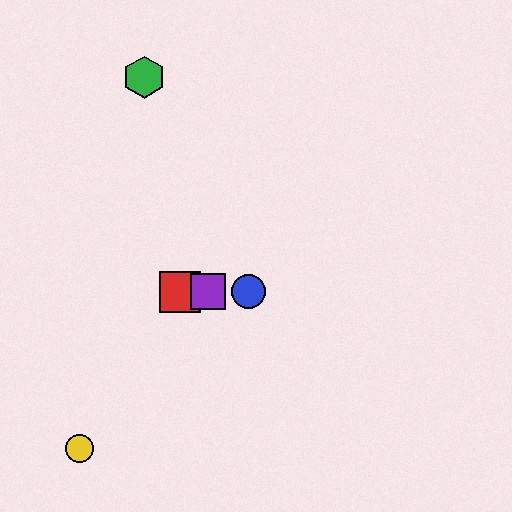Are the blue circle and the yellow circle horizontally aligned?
No, the blue circle is at y≈292 and the yellow circle is at y≈448.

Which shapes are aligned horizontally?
The red square, the blue circle, the purple square are aligned horizontally.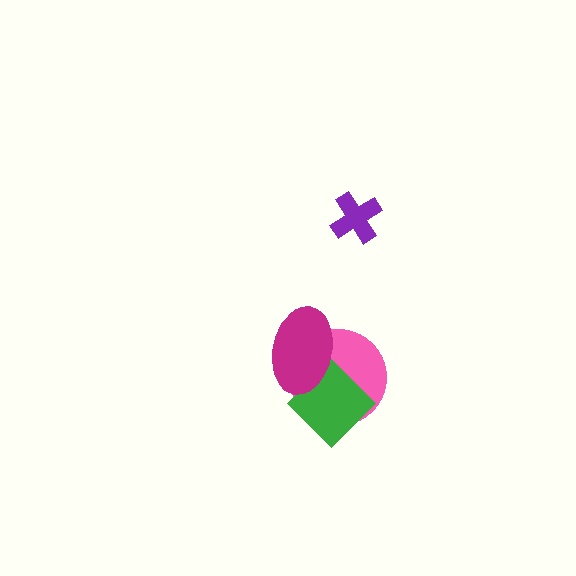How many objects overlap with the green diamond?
2 objects overlap with the green diamond.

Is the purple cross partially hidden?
No, no other shape covers it.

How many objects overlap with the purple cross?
0 objects overlap with the purple cross.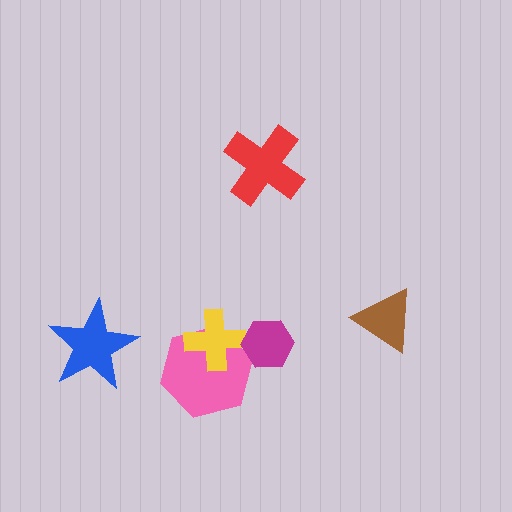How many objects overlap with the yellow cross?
1 object overlaps with the yellow cross.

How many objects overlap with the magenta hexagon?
1 object overlaps with the magenta hexagon.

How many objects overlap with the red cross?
0 objects overlap with the red cross.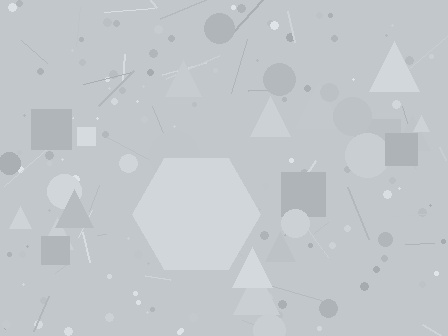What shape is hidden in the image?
A hexagon is hidden in the image.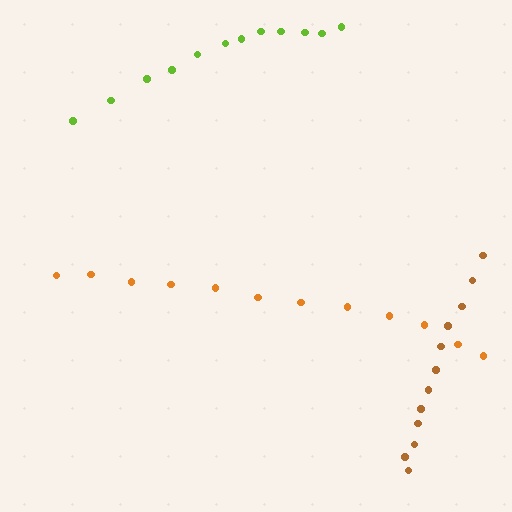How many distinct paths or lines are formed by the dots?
There are 3 distinct paths.